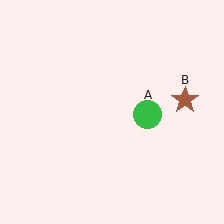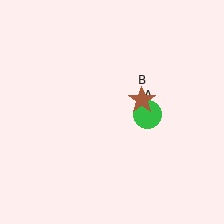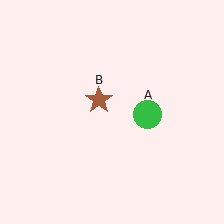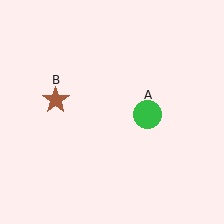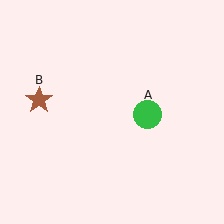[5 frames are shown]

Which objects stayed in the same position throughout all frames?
Green circle (object A) remained stationary.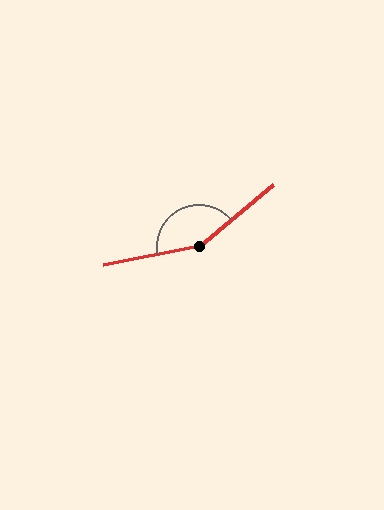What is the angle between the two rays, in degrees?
Approximately 151 degrees.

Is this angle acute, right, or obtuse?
It is obtuse.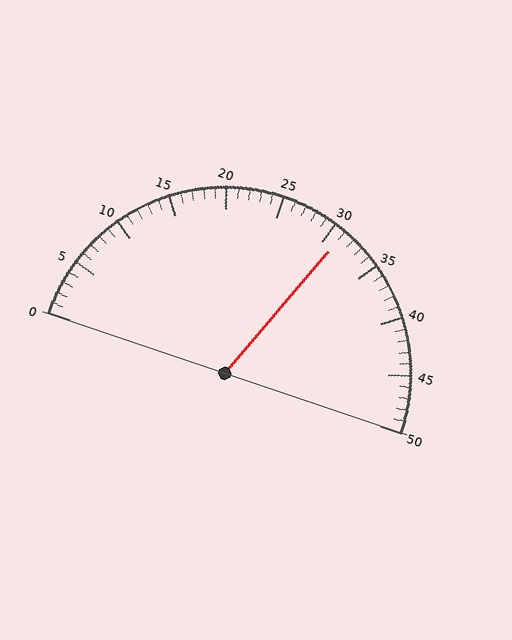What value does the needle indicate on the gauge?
The needle indicates approximately 31.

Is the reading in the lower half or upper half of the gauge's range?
The reading is in the upper half of the range (0 to 50).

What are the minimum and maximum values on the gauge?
The gauge ranges from 0 to 50.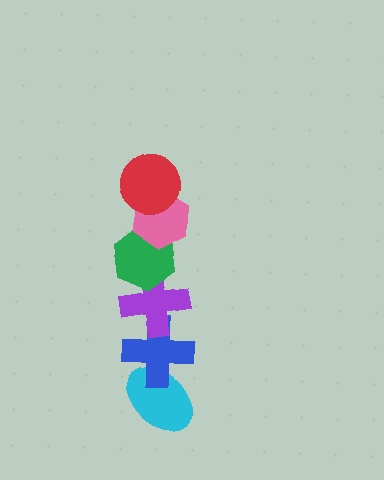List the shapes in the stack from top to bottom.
From top to bottom: the red circle, the pink hexagon, the green hexagon, the purple cross, the blue cross, the cyan ellipse.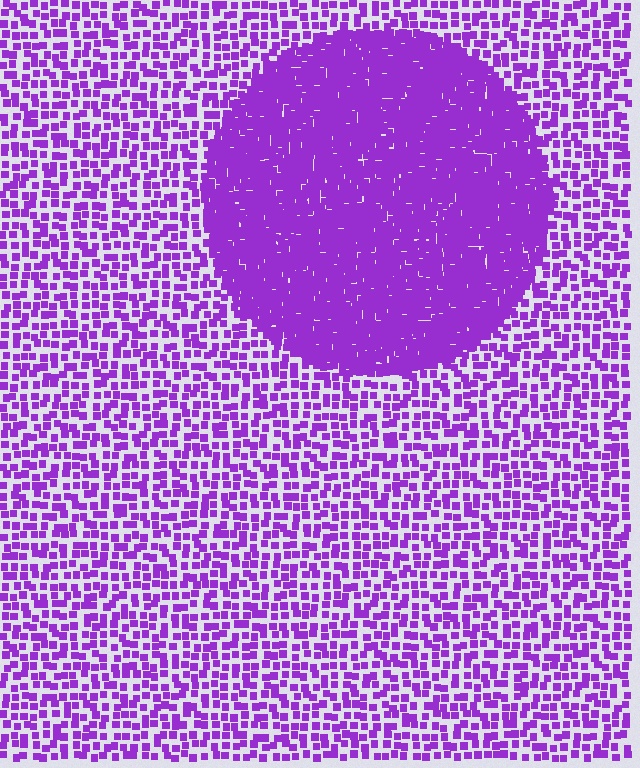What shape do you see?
I see a circle.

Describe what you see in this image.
The image contains small purple elements arranged at two different densities. A circle-shaped region is visible where the elements are more densely packed than the surrounding area.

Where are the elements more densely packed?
The elements are more densely packed inside the circle boundary.